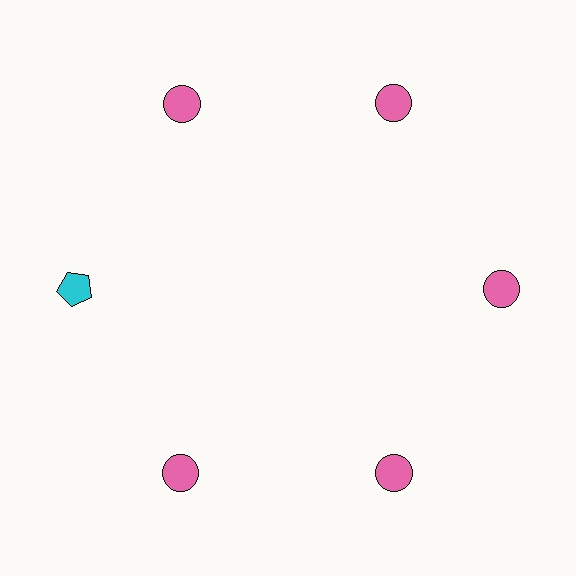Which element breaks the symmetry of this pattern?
The cyan pentagon at roughly the 9 o'clock position breaks the symmetry. All other shapes are pink circles.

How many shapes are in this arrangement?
There are 6 shapes arranged in a ring pattern.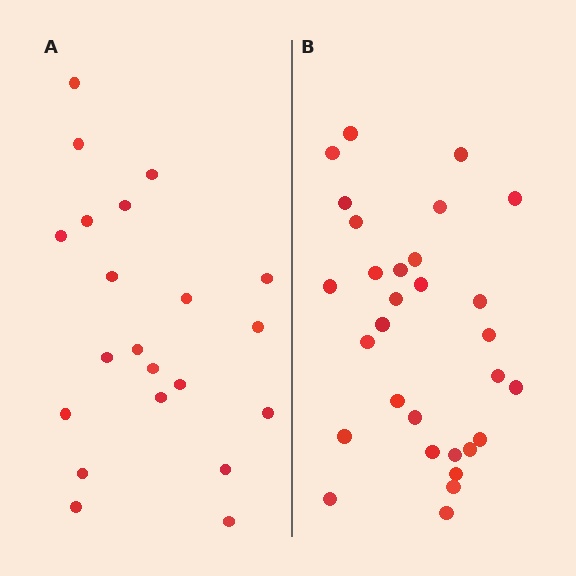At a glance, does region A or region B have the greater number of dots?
Region B (the right region) has more dots.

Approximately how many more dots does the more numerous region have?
Region B has roughly 8 or so more dots than region A.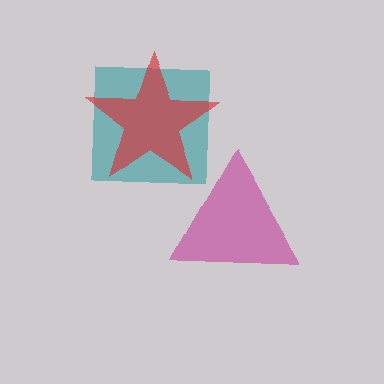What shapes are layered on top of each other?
The layered shapes are: a magenta triangle, a teal square, a red star.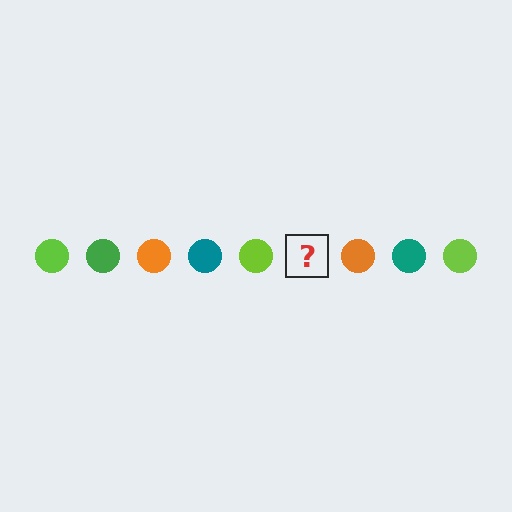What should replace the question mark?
The question mark should be replaced with a green circle.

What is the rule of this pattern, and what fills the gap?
The rule is that the pattern cycles through lime, green, orange, teal circles. The gap should be filled with a green circle.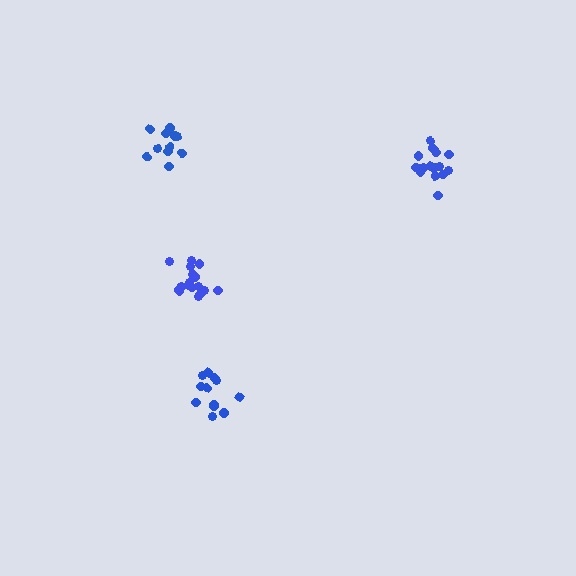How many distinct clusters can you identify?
There are 4 distinct clusters.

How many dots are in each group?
Group 1: 16 dots, Group 2: 12 dots, Group 3: 16 dots, Group 4: 12 dots (56 total).